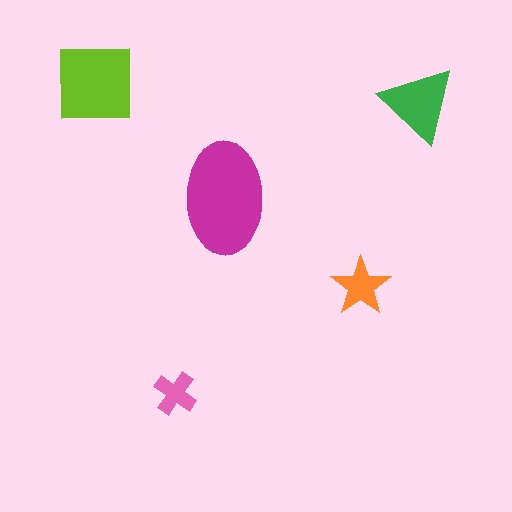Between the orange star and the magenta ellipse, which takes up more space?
The magenta ellipse.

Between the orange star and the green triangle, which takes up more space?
The green triangle.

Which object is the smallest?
The pink cross.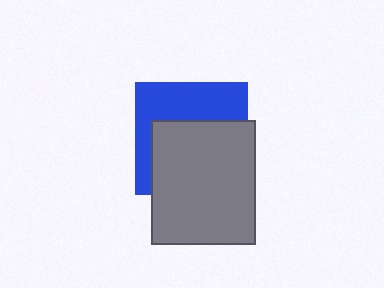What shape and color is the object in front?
The object in front is a gray rectangle.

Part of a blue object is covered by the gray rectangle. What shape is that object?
It is a square.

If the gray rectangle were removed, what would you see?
You would see the complete blue square.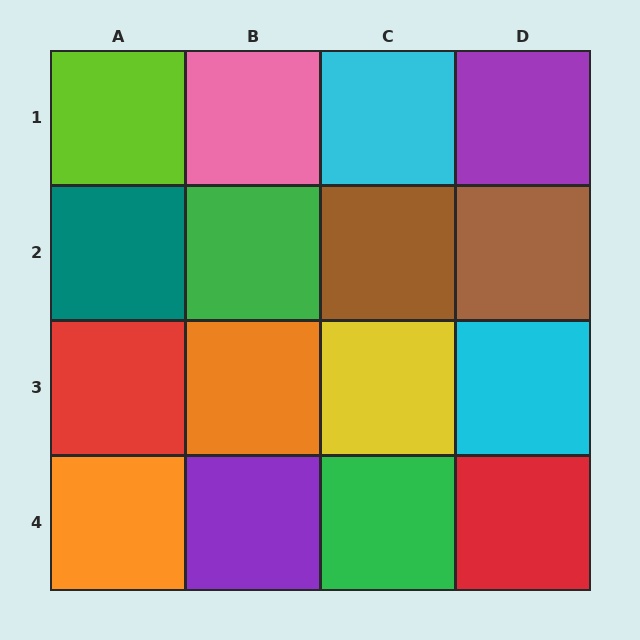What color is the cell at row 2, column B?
Green.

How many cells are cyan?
2 cells are cyan.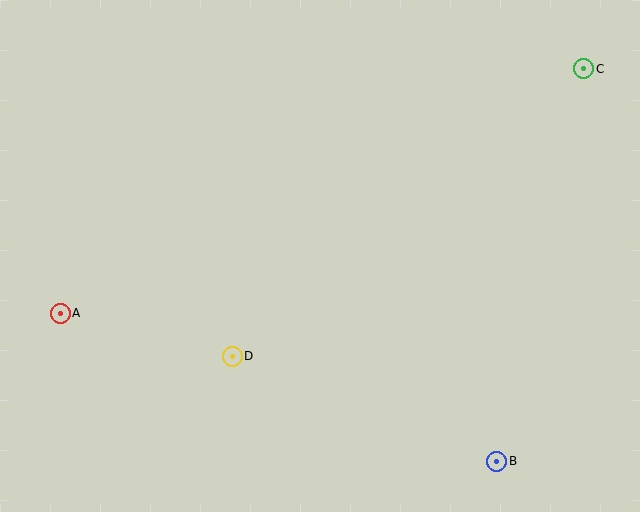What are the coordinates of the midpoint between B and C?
The midpoint between B and C is at (540, 265).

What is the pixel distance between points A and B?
The distance between A and B is 461 pixels.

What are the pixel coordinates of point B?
Point B is at (497, 461).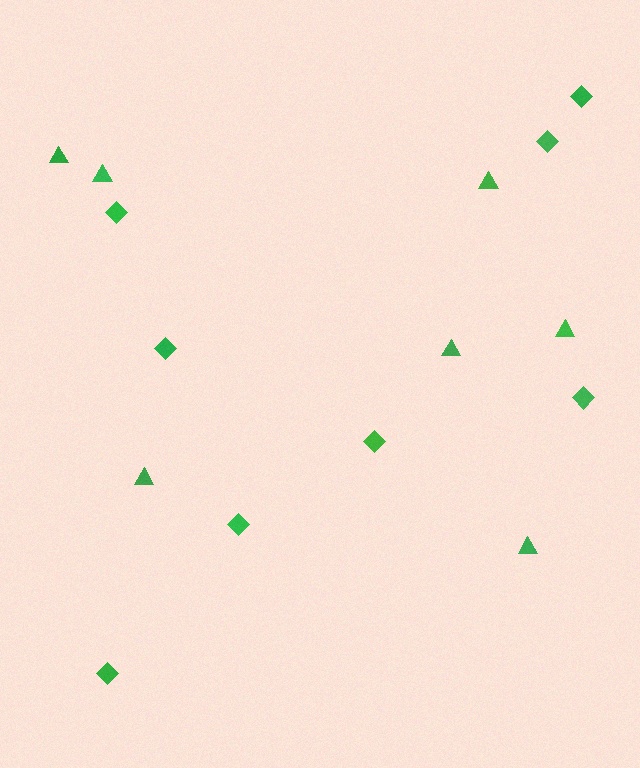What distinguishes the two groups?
There are 2 groups: one group of diamonds (8) and one group of triangles (7).